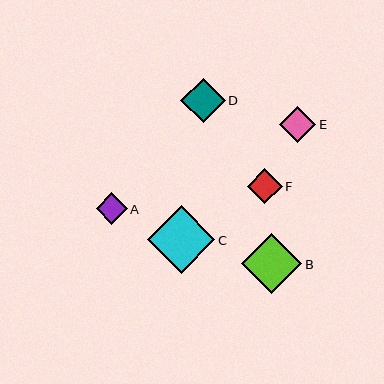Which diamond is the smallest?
Diamond A is the smallest with a size of approximately 31 pixels.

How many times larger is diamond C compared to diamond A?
Diamond C is approximately 2.2 times the size of diamond A.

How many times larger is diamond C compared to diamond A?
Diamond C is approximately 2.2 times the size of diamond A.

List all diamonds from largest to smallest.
From largest to smallest: C, B, D, E, F, A.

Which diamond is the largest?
Diamond C is the largest with a size of approximately 67 pixels.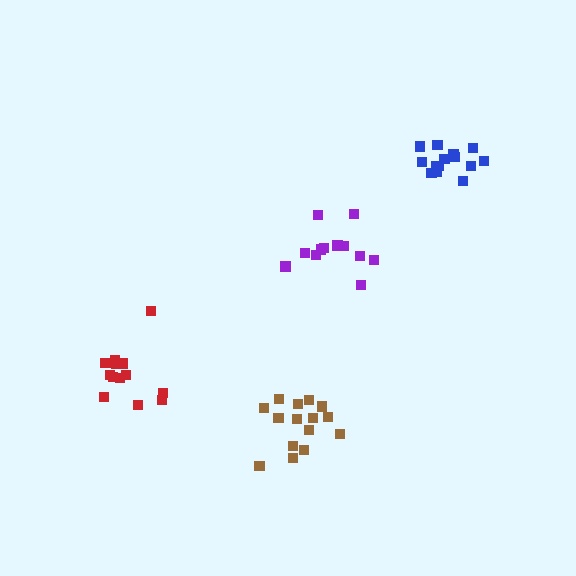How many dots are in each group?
Group 1: 13 dots, Group 2: 14 dots, Group 3: 15 dots, Group 4: 12 dots (54 total).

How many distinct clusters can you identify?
There are 4 distinct clusters.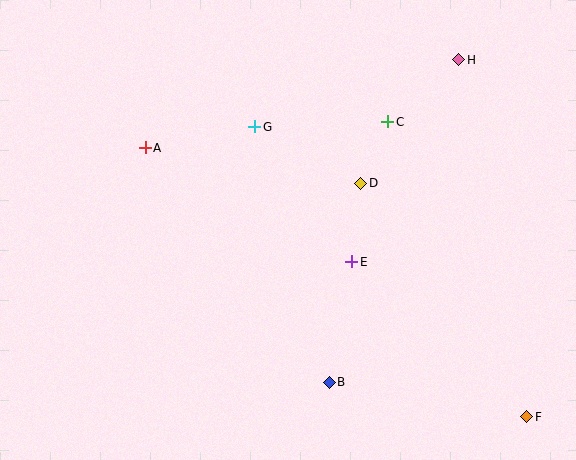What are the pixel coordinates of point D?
Point D is at (361, 183).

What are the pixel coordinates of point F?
Point F is at (527, 417).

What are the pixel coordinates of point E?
Point E is at (352, 262).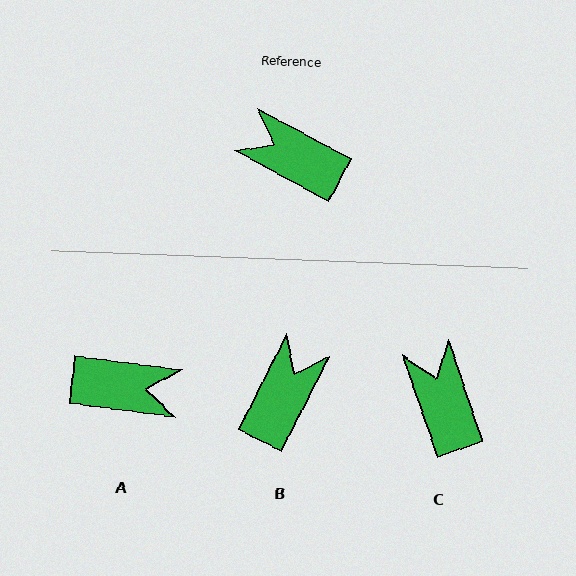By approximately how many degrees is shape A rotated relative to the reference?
Approximately 159 degrees clockwise.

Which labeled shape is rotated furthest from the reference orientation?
A, about 159 degrees away.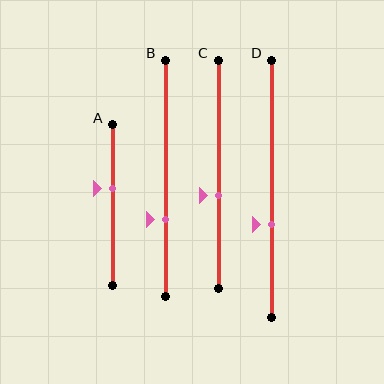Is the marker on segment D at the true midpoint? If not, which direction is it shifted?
No, the marker on segment D is shifted downward by about 14% of the segment length.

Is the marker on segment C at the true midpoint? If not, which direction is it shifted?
No, the marker on segment C is shifted downward by about 9% of the segment length.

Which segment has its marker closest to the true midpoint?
Segment C has its marker closest to the true midpoint.